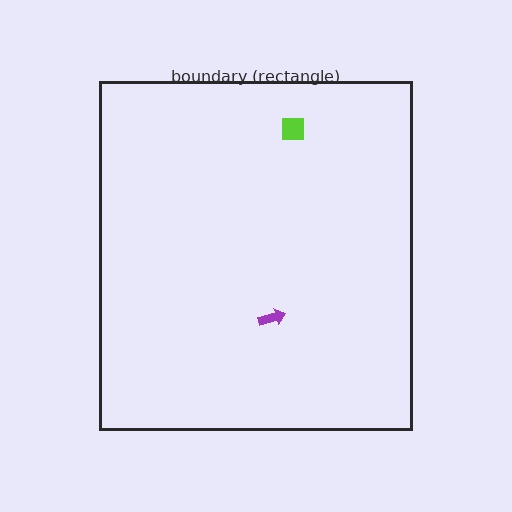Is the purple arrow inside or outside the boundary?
Inside.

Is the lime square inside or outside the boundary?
Inside.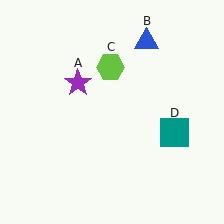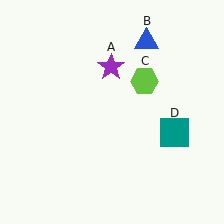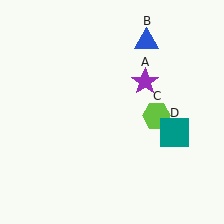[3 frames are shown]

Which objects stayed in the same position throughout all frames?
Blue triangle (object B) and teal square (object D) remained stationary.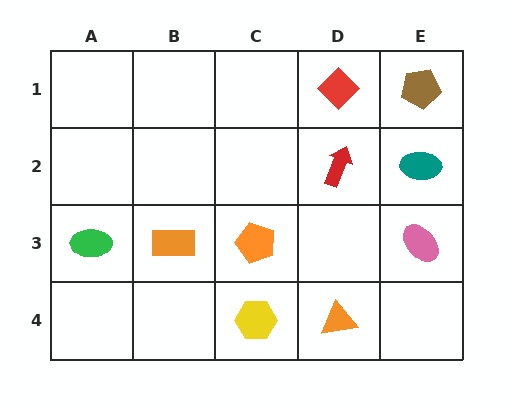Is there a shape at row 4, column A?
No, that cell is empty.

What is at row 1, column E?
A brown pentagon.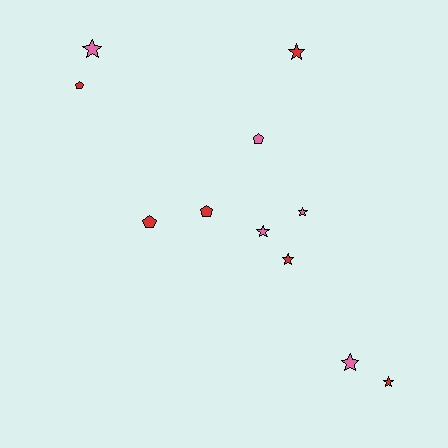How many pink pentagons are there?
There is 1 pink pentagon.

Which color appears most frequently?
Red, with 6 objects.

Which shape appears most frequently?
Star, with 7 objects.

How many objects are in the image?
There are 11 objects.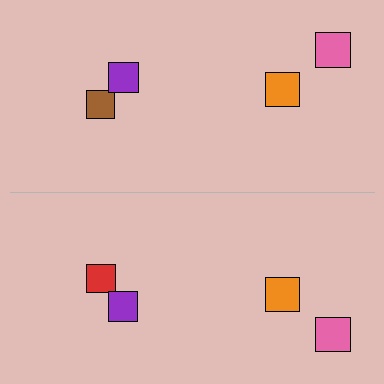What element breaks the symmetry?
The red square on the bottom side breaks the symmetry — its mirror counterpart is brown.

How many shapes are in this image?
There are 8 shapes in this image.